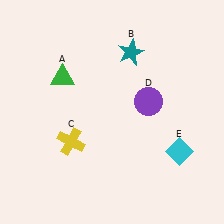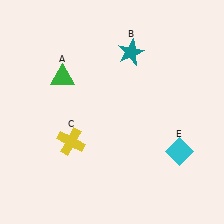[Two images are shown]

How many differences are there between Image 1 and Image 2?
There is 1 difference between the two images.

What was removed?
The purple circle (D) was removed in Image 2.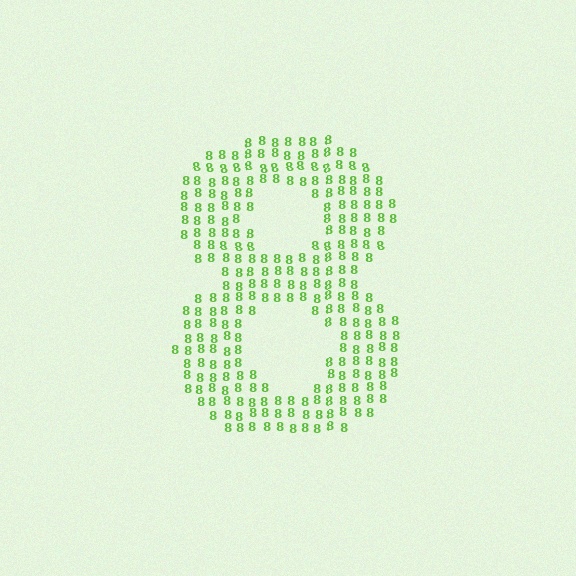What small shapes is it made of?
It is made of small digit 8's.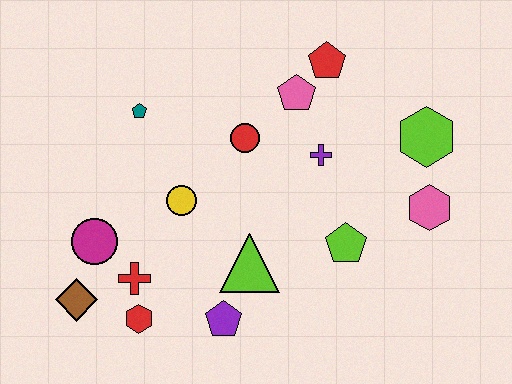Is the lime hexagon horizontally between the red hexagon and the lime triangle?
No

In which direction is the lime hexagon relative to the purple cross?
The lime hexagon is to the right of the purple cross.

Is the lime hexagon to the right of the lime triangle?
Yes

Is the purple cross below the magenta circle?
No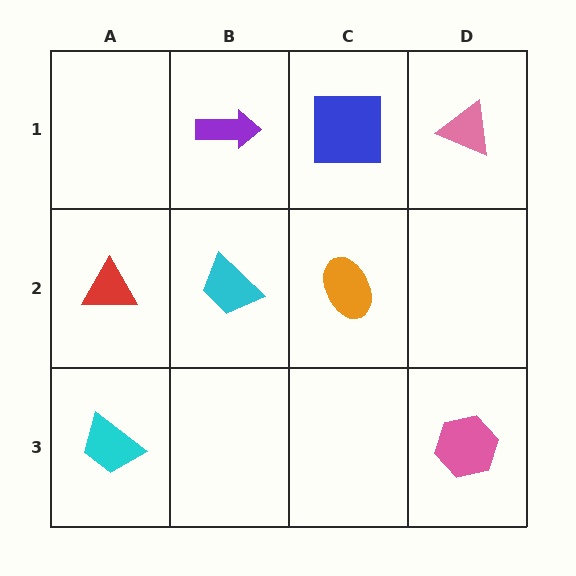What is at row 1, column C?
A blue square.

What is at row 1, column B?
A purple arrow.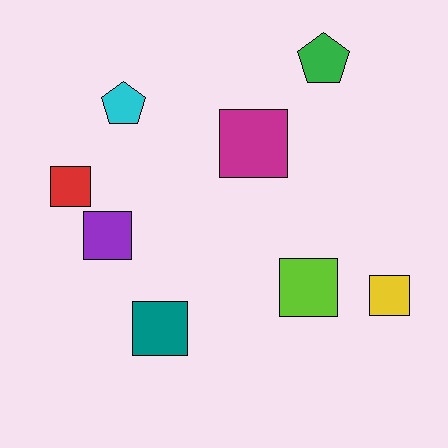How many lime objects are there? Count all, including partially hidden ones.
There is 1 lime object.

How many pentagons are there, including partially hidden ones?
There are 2 pentagons.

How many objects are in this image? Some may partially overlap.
There are 8 objects.